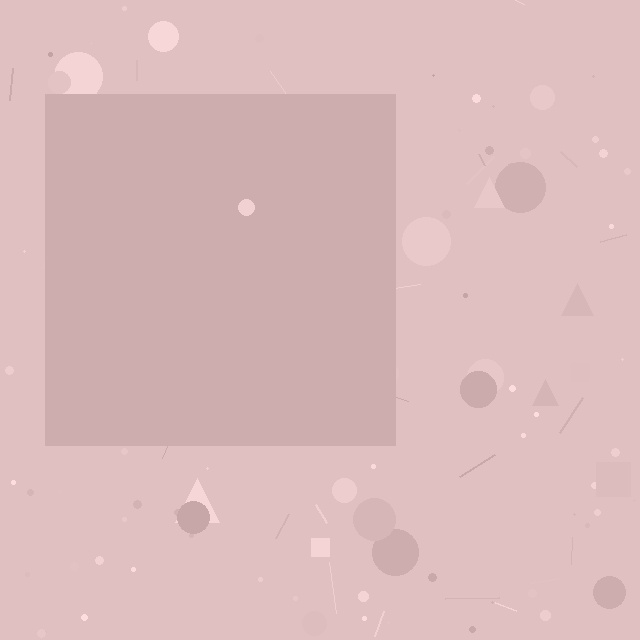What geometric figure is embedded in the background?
A square is embedded in the background.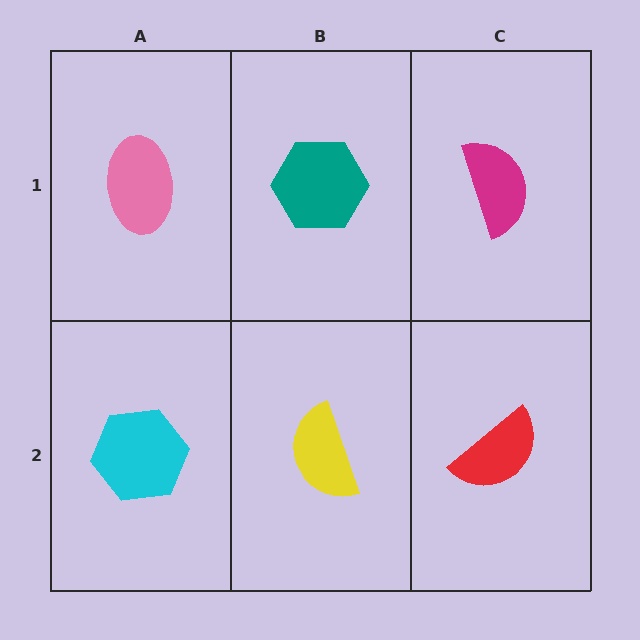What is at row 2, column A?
A cyan hexagon.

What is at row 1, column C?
A magenta semicircle.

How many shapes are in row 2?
3 shapes.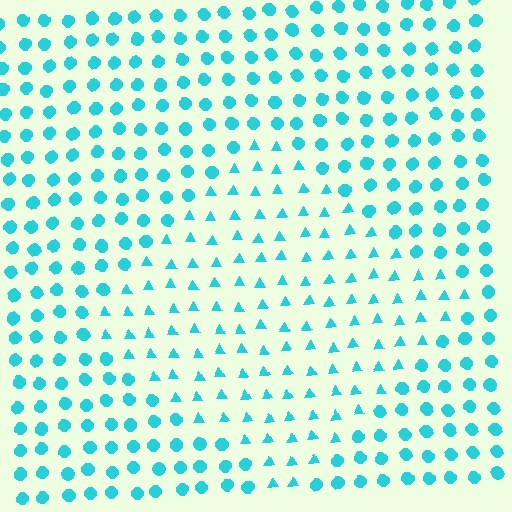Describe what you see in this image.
The image is filled with small cyan elements arranged in a uniform grid. A diamond-shaped region contains triangles, while the surrounding area contains circles. The boundary is defined purely by the change in element shape.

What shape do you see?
I see a diamond.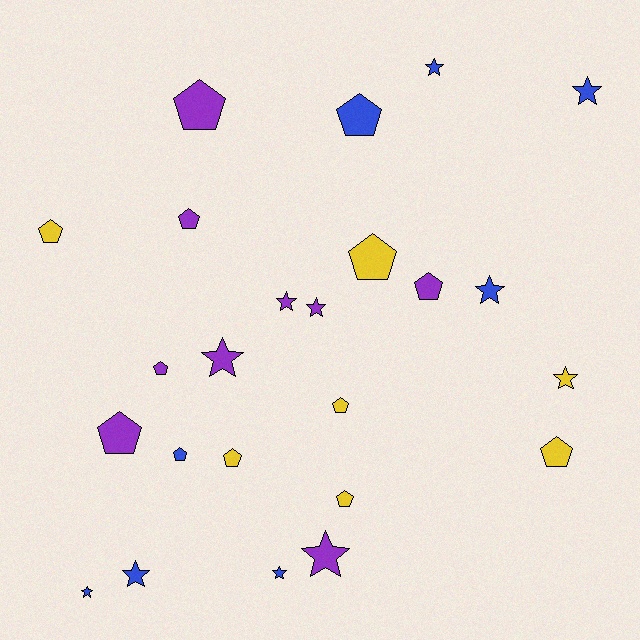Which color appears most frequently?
Purple, with 9 objects.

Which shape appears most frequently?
Pentagon, with 13 objects.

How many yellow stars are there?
There is 1 yellow star.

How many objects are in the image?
There are 24 objects.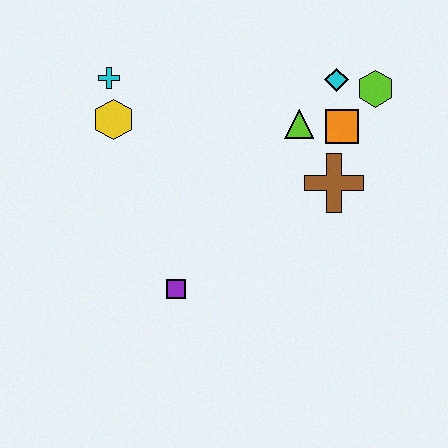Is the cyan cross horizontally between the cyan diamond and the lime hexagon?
No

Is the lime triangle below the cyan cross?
Yes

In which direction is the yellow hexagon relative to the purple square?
The yellow hexagon is above the purple square.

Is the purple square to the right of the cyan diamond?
No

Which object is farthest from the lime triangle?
The purple square is farthest from the lime triangle.